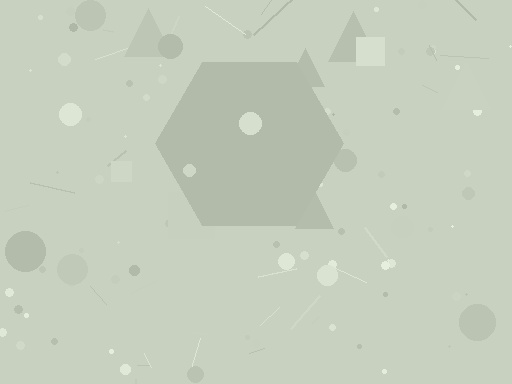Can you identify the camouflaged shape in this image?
The camouflaged shape is a hexagon.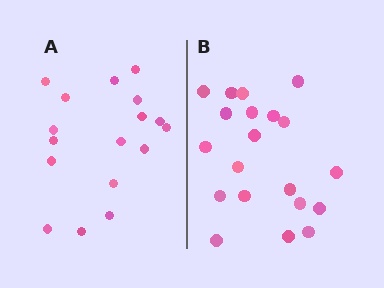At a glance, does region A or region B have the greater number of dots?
Region B (the right region) has more dots.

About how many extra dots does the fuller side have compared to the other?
Region B has just a few more — roughly 2 or 3 more dots than region A.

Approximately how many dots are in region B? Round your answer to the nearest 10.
About 20 dots.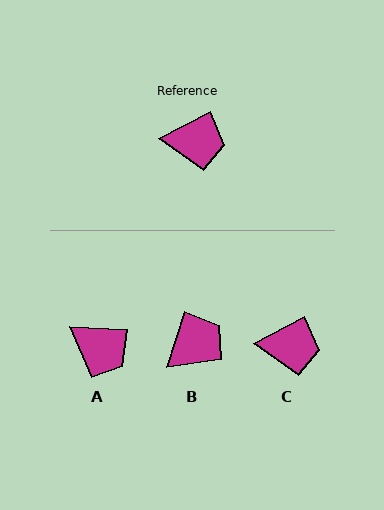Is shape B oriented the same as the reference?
No, it is off by about 44 degrees.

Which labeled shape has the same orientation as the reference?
C.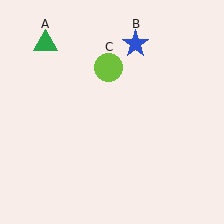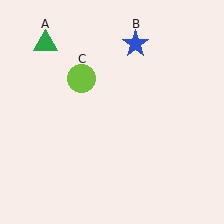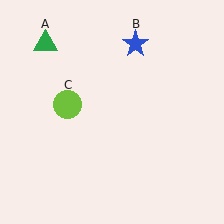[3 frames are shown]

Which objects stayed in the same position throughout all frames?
Green triangle (object A) and blue star (object B) remained stationary.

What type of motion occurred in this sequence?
The lime circle (object C) rotated counterclockwise around the center of the scene.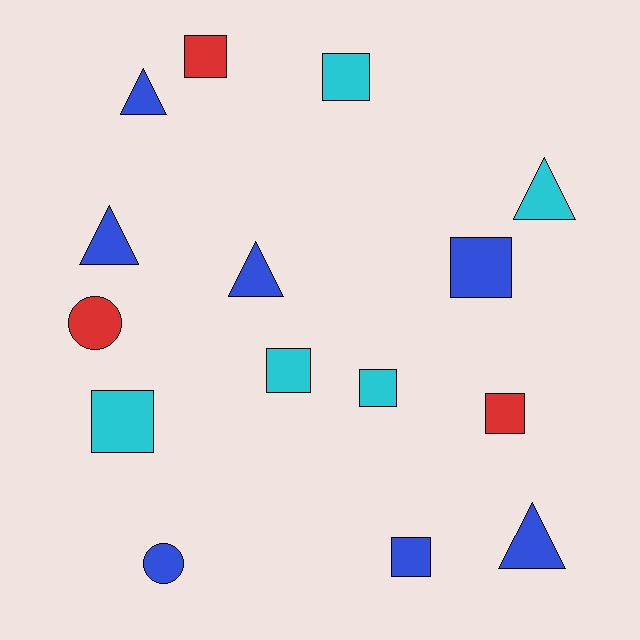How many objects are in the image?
There are 15 objects.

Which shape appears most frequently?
Square, with 8 objects.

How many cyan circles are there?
There are no cyan circles.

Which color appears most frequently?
Blue, with 7 objects.